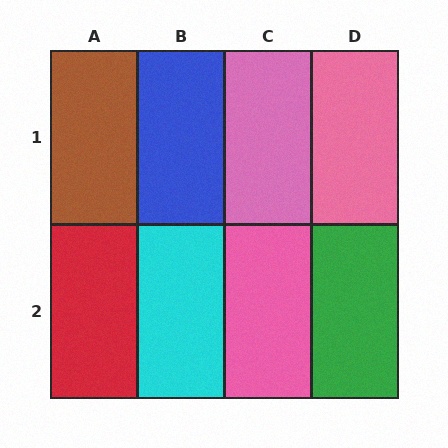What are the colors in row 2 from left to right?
Red, cyan, pink, green.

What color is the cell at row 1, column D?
Pink.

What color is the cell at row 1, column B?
Blue.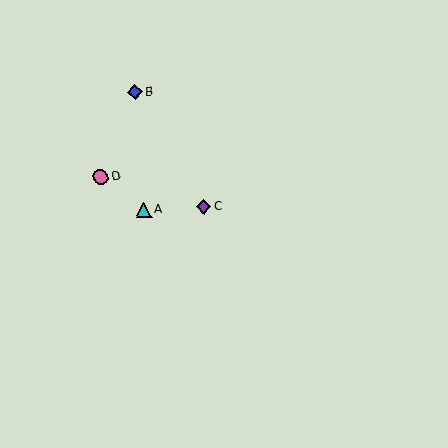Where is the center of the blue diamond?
The center of the blue diamond is at (135, 92).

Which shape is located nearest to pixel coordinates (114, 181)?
The pink circle (labeled D) at (101, 177) is nearest to that location.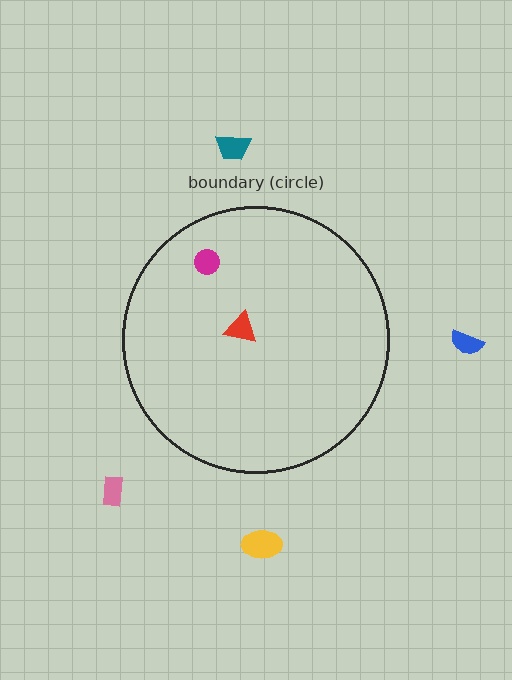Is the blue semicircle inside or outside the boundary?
Outside.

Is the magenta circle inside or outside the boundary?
Inside.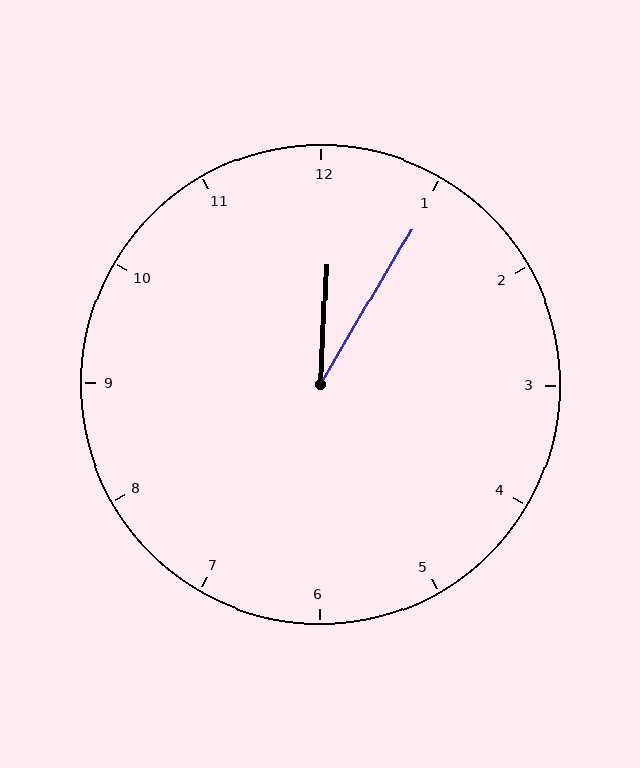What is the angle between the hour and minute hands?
Approximately 28 degrees.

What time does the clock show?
12:05.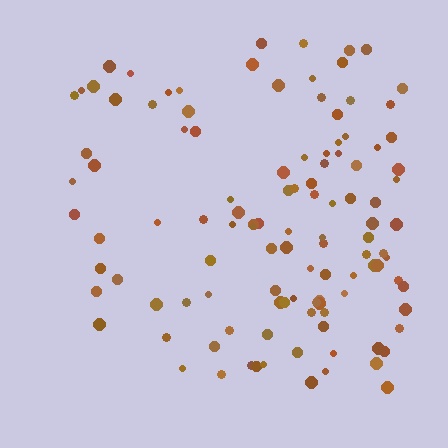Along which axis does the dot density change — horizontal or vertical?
Horizontal.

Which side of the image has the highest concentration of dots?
The right.